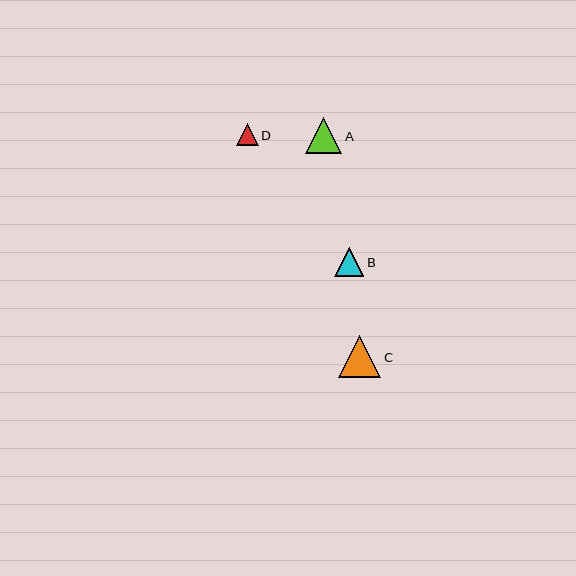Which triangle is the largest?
Triangle C is the largest with a size of approximately 42 pixels.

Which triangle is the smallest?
Triangle D is the smallest with a size of approximately 22 pixels.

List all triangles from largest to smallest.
From largest to smallest: C, A, B, D.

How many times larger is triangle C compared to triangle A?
Triangle C is approximately 1.2 times the size of triangle A.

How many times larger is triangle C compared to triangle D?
Triangle C is approximately 1.9 times the size of triangle D.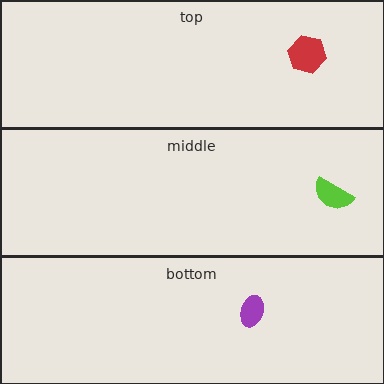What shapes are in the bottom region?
The purple ellipse.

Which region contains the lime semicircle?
The middle region.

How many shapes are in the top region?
1.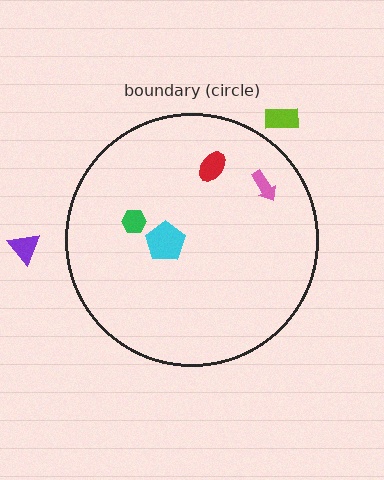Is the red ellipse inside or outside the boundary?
Inside.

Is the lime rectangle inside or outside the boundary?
Outside.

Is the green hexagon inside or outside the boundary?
Inside.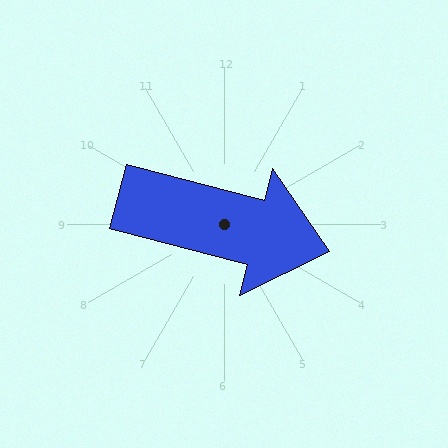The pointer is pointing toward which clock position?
Roughly 3 o'clock.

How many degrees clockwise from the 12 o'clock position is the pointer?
Approximately 105 degrees.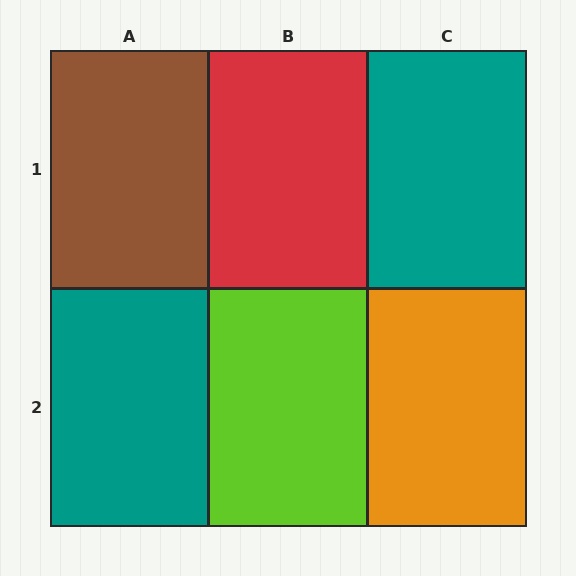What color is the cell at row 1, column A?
Brown.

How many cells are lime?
1 cell is lime.